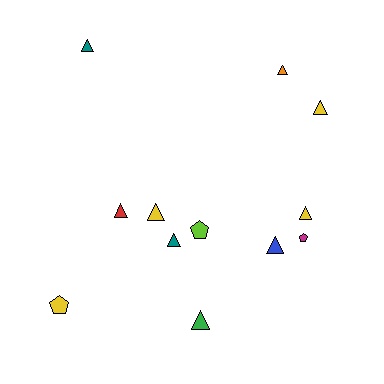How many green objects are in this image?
There is 1 green object.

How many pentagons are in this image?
There are 3 pentagons.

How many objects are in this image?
There are 12 objects.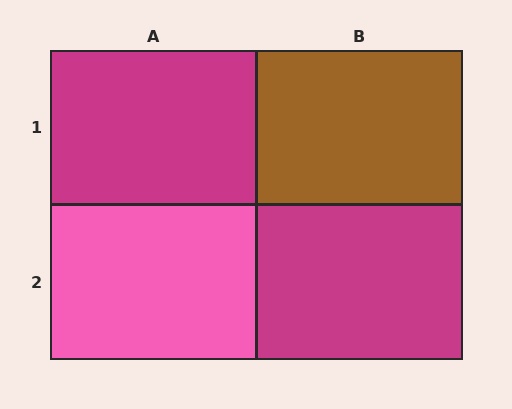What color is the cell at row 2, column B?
Magenta.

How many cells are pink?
1 cell is pink.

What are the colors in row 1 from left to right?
Magenta, brown.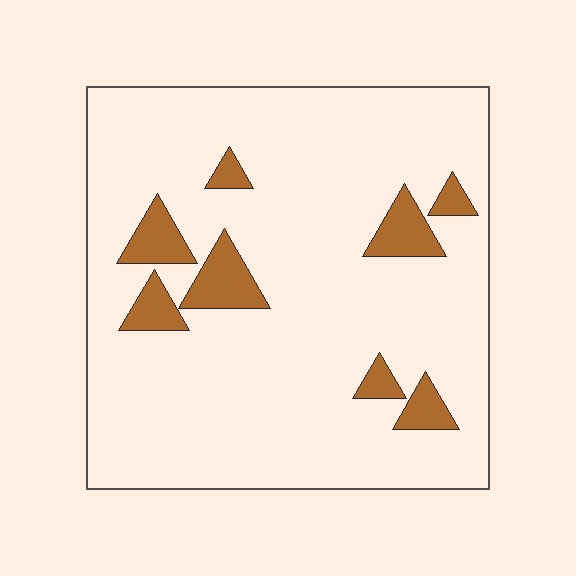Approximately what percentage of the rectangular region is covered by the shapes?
Approximately 10%.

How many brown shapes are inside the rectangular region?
8.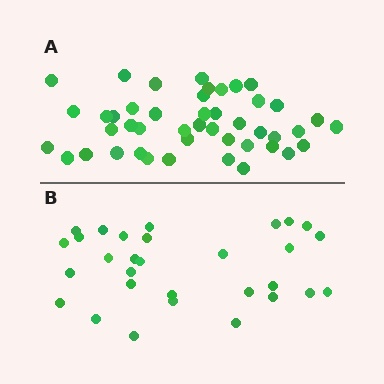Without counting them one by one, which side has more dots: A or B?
Region A (the top region) has more dots.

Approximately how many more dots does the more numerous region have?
Region A has approximately 15 more dots than region B.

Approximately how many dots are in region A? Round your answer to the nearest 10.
About 40 dots. (The exact count is 45, which rounds to 40.)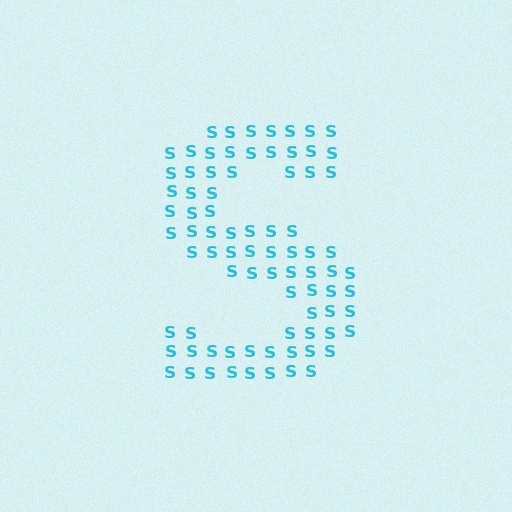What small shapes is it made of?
It is made of small letter S's.